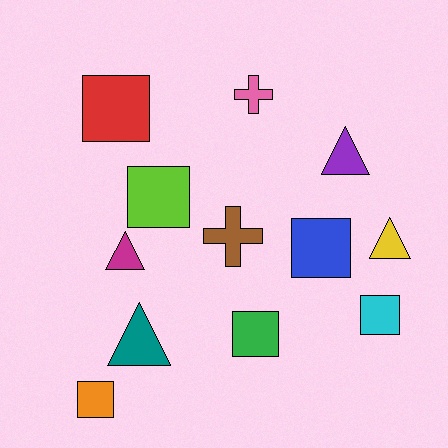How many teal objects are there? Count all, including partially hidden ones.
There is 1 teal object.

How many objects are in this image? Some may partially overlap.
There are 12 objects.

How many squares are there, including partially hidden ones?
There are 6 squares.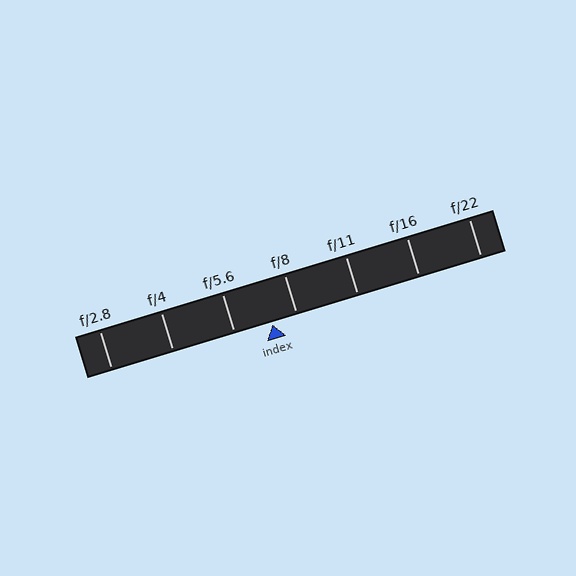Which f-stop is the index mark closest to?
The index mark is closest to f/8.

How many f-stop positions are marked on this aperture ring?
There are 7 f-stop positions marked.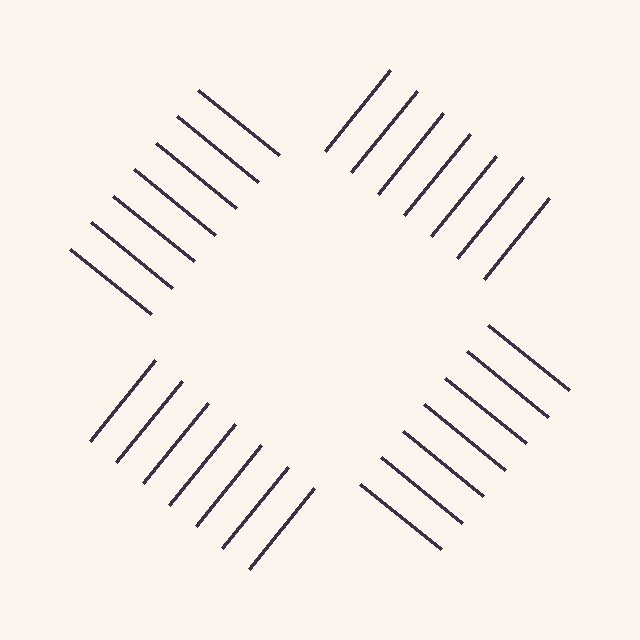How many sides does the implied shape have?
4 sides — the line-ends trace a square.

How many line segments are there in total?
28 — 7 along each of the 4 edges.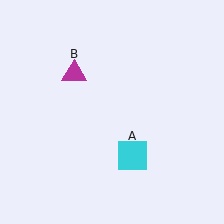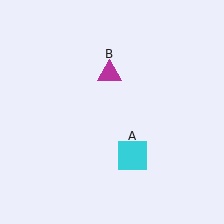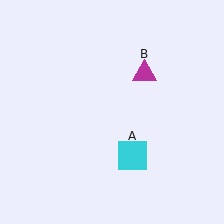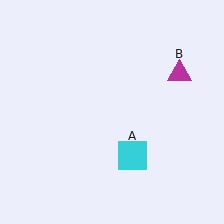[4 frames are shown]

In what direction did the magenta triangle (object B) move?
The magenta triangle (object B) moved right.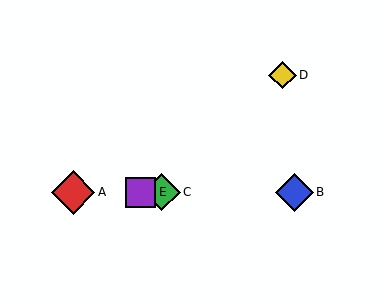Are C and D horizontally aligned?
No, C is at y≈192 and D is at y≈75.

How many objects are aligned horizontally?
4 objects (A, B, C, E) are aligned horizontally.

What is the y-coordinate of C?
Object C is at y≈192.